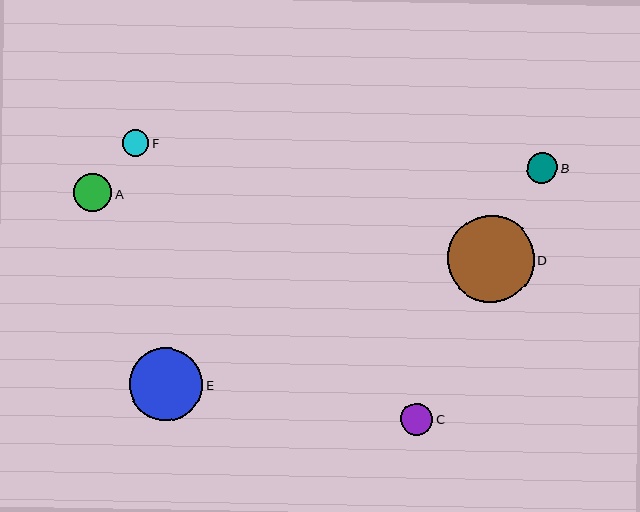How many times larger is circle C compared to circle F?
Circle C is approximately 1.2 times the size of circle F.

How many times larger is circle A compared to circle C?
Circle A is approximately 1.2 times the size of circle C.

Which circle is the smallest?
Circle F is the smallest with a size of approximately 27 pixels.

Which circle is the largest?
Circle D is the largest with a size of approximately 87 pixels.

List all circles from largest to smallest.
From largest to smallest: D, E, A, C, B, F.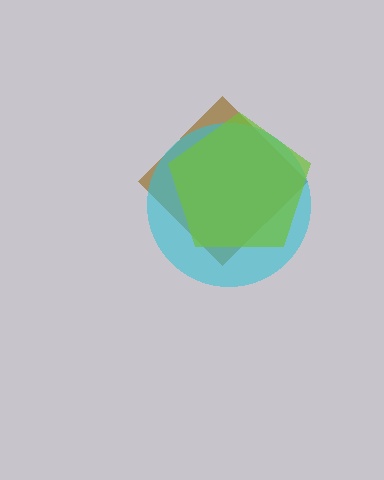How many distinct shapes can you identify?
There are 3 distinct shapes: a brown diamond, a cyan circle, a lime pentagon.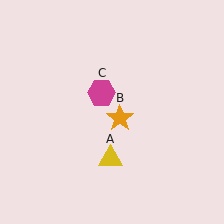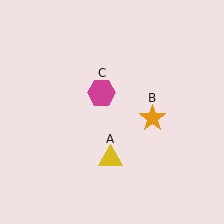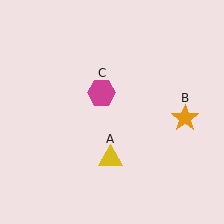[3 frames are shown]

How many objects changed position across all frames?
1 object changed position: orange star (object B).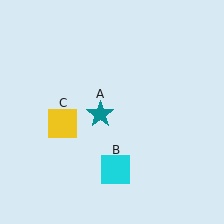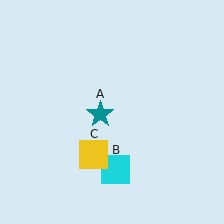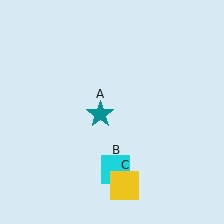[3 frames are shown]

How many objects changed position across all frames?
1 object changed position: yellow square (object C).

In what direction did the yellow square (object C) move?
The yellow square (object C) moved down and to the right.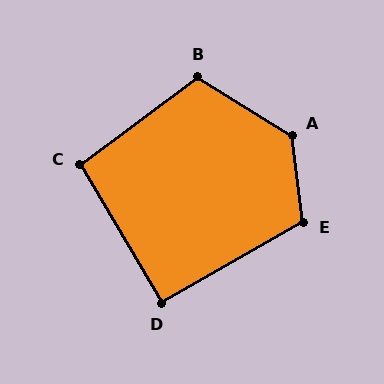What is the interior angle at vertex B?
Approximately 112 degrees (obtuse).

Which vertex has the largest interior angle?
A, at approximately 129 degrees.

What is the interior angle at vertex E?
Approximately 113 degrees (obtuse).